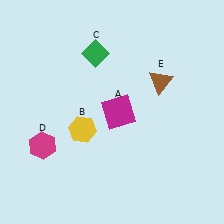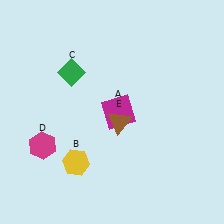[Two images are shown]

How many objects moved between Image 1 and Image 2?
3 objects moved between the two images.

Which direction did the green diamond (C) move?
The green diamond (C) moved left.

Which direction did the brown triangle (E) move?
The brown triangle (E) moved left.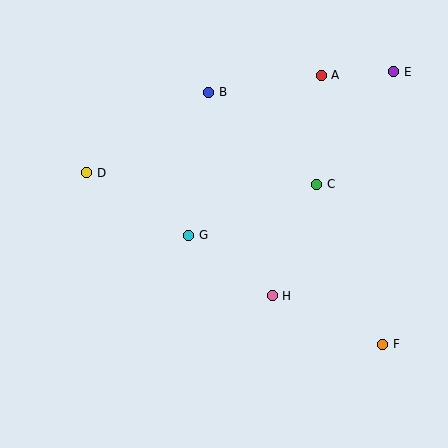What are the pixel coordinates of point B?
Point B is at (209, 92).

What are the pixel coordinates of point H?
Point H is at (272, 296).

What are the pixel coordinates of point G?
Point G is at (189, 235).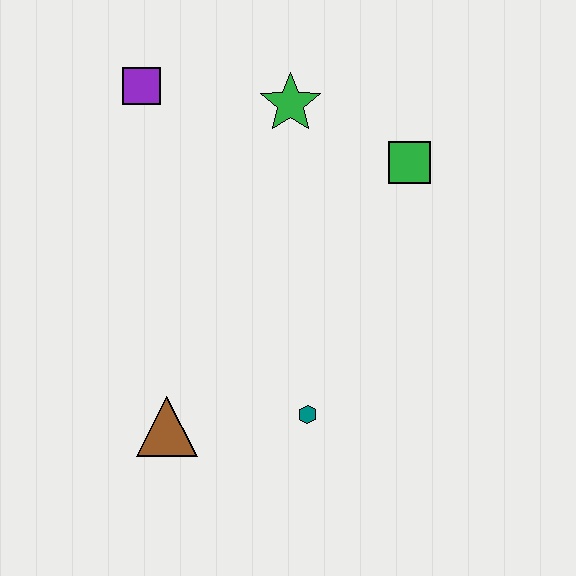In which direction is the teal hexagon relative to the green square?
The teal hexagon is below the green square.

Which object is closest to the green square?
The green star is closest to the green square.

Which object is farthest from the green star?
The brown triangle is farthest from the green star.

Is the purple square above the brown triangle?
Yes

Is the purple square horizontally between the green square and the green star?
No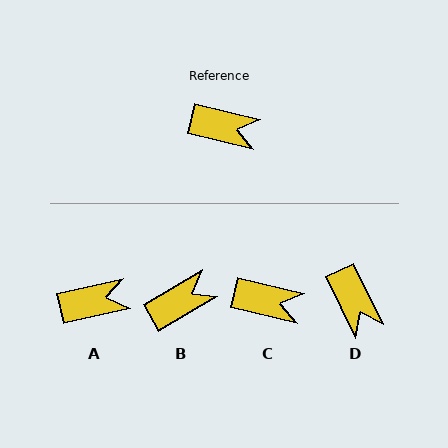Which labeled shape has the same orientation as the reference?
C.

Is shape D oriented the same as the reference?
No, it is off by about 51 degrees.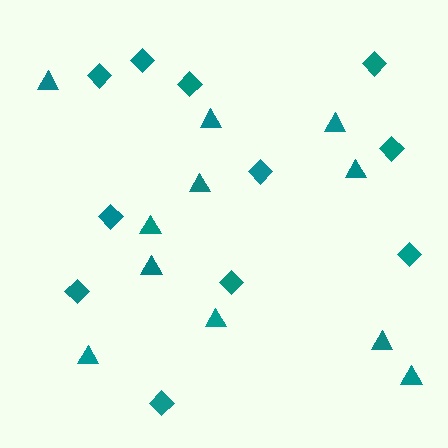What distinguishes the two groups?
There are 2 groups: one group of triangles (11) and one group of diamonds (11).